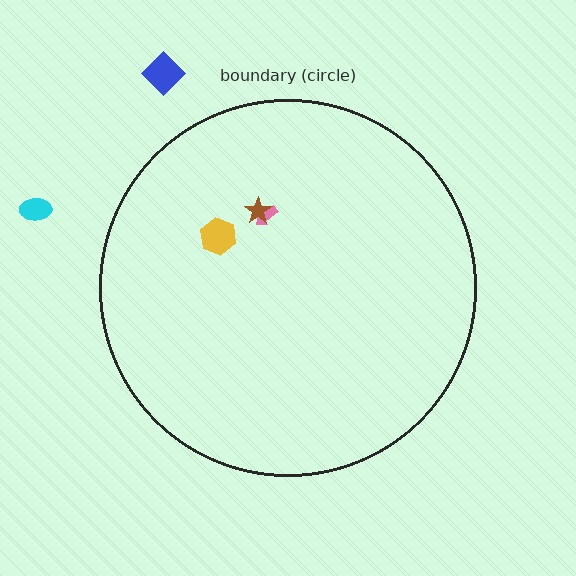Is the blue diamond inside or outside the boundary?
Outside.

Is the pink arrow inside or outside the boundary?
Inside.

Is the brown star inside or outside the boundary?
Inside.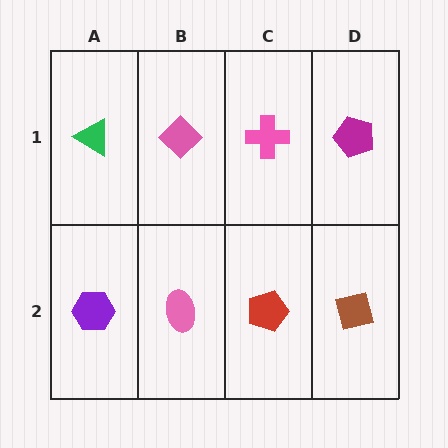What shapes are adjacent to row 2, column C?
A pink cross (row 1, column C), a pink ellipse (row 2, column B), a brown square (row 2, column D).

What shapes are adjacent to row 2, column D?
A magenta pentagon (row 1, column D), a red pentagon (row 2, column C).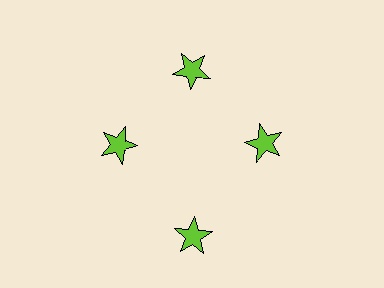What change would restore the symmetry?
The symmetry would be restored by moving it inward, back onto the ring so that all 4 stars sit at equal angles and equal distance from the center.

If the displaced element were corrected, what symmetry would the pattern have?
It would have 4-fold rotational symmetry — the pattern would map onto itself every 90 degrees.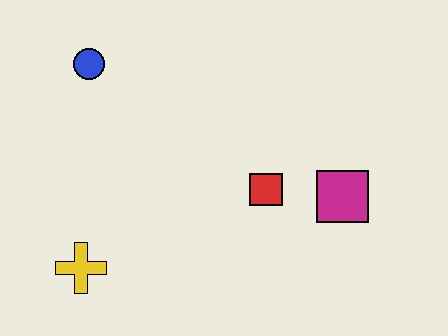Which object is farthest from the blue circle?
The magenta square is farthest from the blue circle.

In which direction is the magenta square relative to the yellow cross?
The magenta square is to the right of the yellow cross.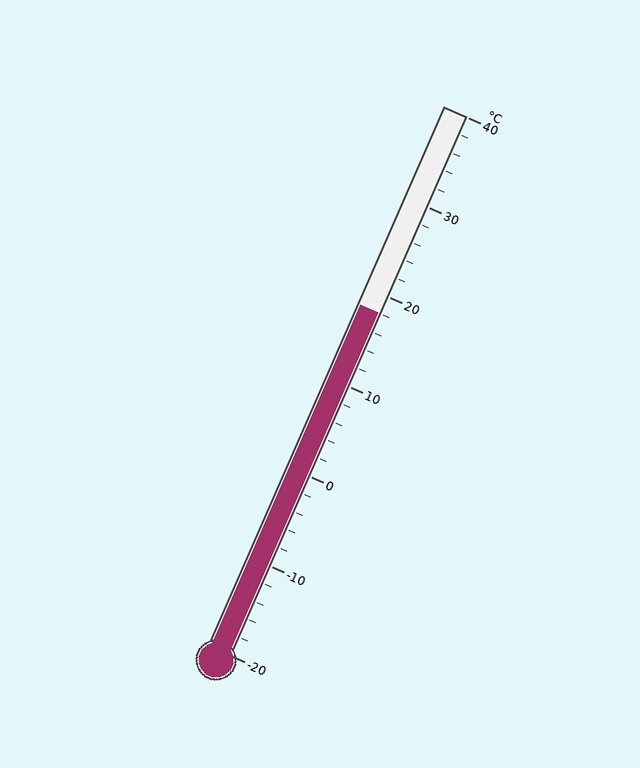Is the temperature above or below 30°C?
The temperature is below 30°C.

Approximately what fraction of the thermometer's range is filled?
The thermometer is filled to approximately 65% of its range.